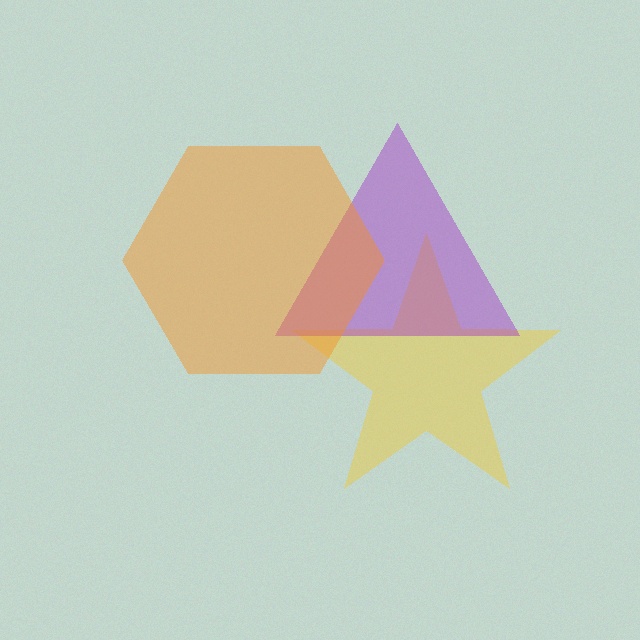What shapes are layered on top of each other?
The layered shapes are: a yellow star, a purple triangle, an orange hexagon.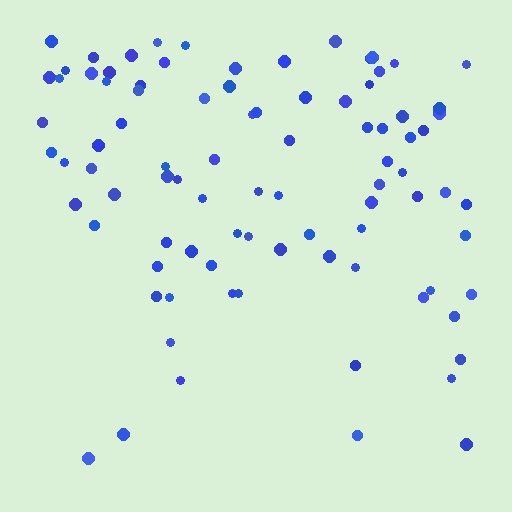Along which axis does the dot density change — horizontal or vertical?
Vertical.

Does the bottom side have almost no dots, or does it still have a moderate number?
Still a moderate number, just noticeably fewer than the top.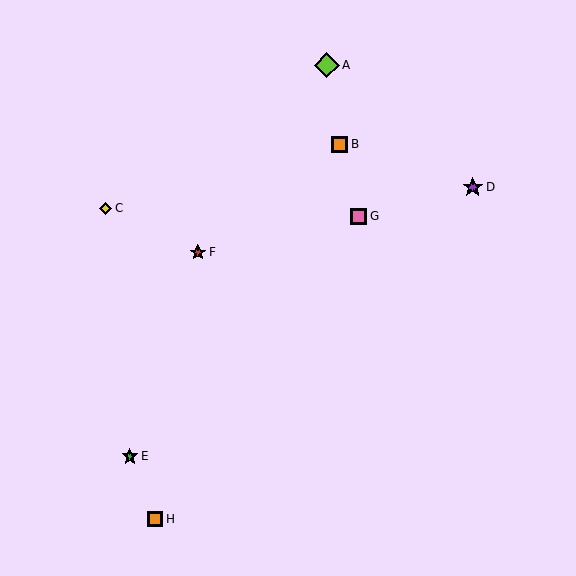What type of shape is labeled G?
Shape G is a pink square.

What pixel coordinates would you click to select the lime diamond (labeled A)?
Click at (327, 65) to select the lime diamond A.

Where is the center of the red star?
The center of the red star is at (198, 252).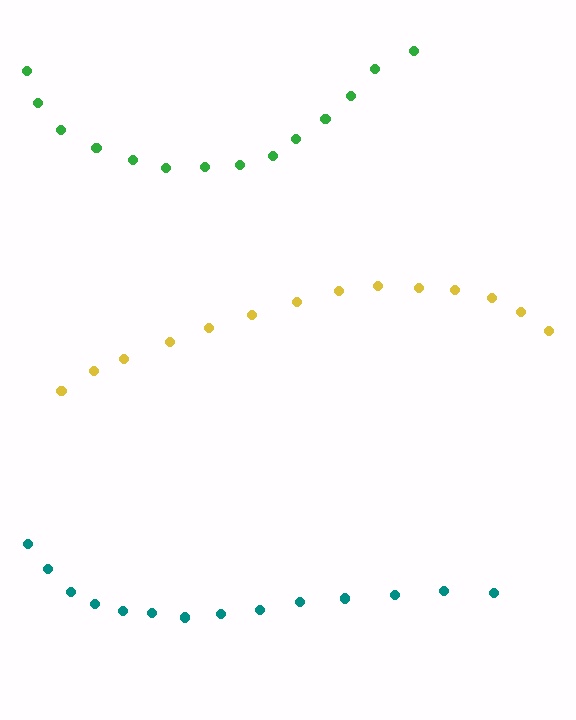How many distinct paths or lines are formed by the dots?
There are 3 distinct paths.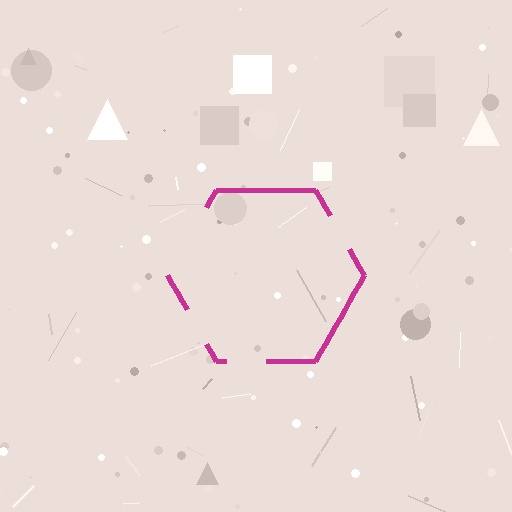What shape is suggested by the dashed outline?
The dashed outline suggests a hexagon.